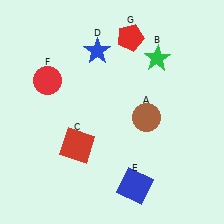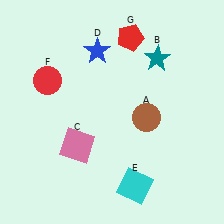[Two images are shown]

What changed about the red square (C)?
In Image 1, C is red. In Image 2, it changed to pink.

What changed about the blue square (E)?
In Image 1, E is blue. In Image 2, it changed to cyan.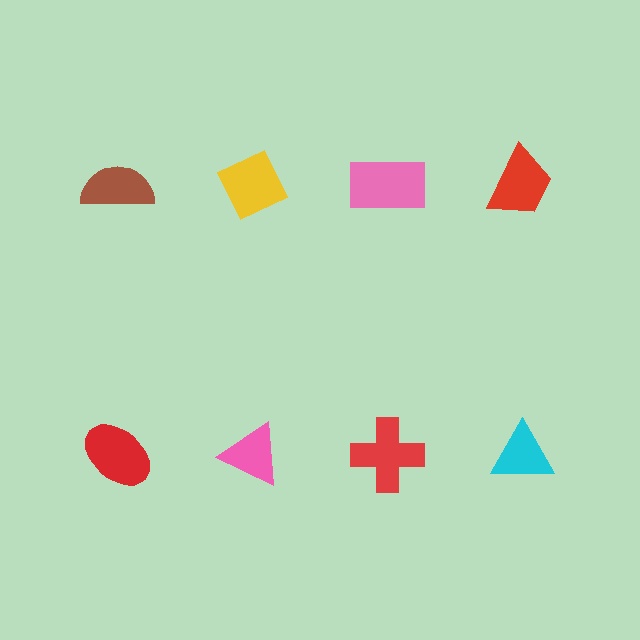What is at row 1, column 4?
A red trapezoid.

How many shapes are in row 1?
4 shapes.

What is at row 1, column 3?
A pink rectangle.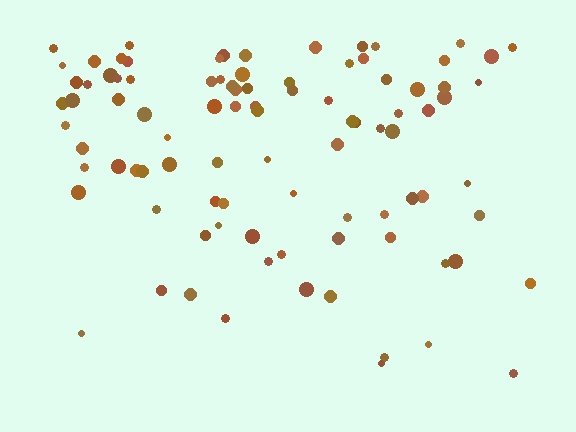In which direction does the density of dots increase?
From bottom to top, with the top side densest.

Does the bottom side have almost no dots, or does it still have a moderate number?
Still a moderate number, just noticeably fewer than the top.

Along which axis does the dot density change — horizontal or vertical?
Vertical.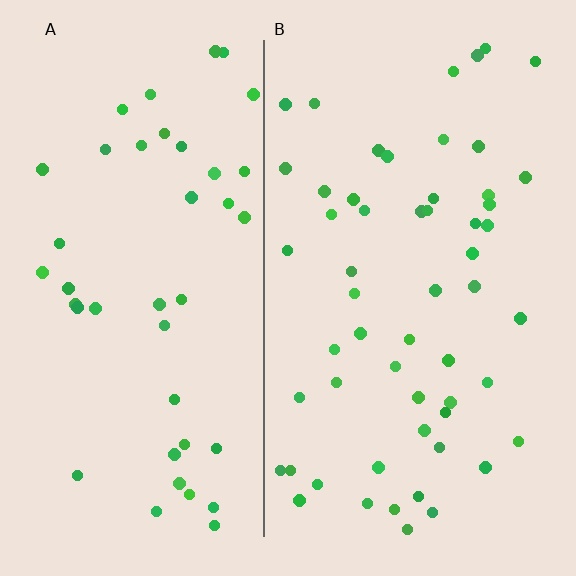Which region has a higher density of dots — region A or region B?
B (the right).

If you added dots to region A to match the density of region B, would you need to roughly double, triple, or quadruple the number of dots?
Approximately double.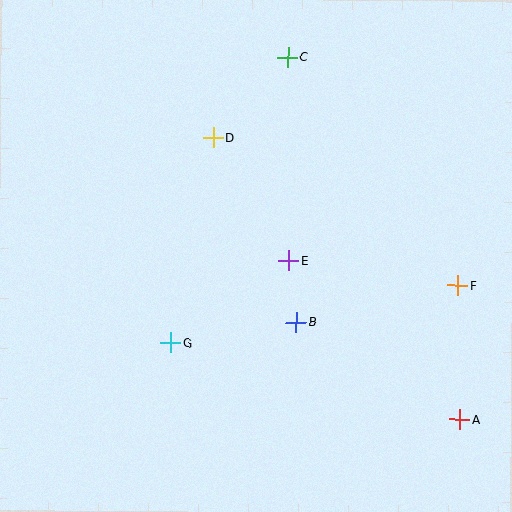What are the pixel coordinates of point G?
Point G is at (171, 343).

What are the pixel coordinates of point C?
Point C is at (288, 57).